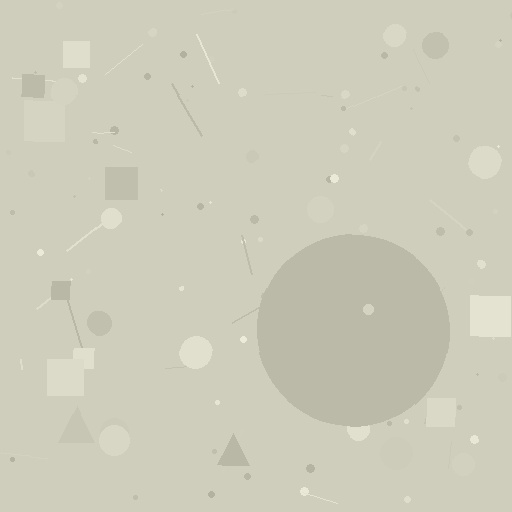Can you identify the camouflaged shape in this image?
The camouflaged shape is a circle.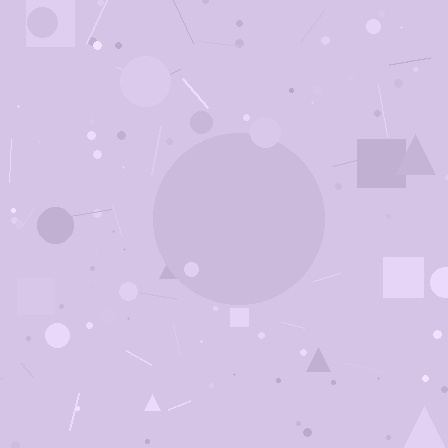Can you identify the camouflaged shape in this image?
The camouflaged shape is a circle.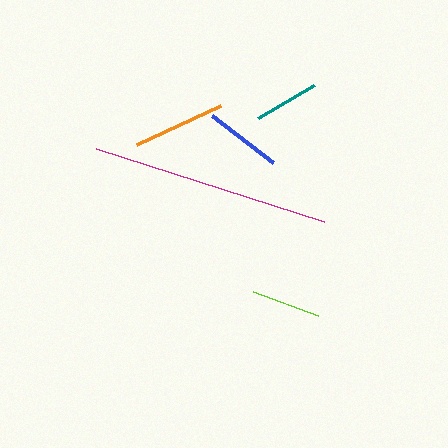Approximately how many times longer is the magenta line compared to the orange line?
The magenta line is approximately 2.6 times the length of the orange line.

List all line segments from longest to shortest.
From longest to shortest: magenta, orange, blue, lime, teal.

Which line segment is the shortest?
The teal line is the shortest at approximately 65 pixels.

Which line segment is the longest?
The magenta line is the longest at approximately 240 pixels.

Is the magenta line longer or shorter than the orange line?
The magenta line is longer than the orange line.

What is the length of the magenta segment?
The magenta segment is approximately 240 pixels long.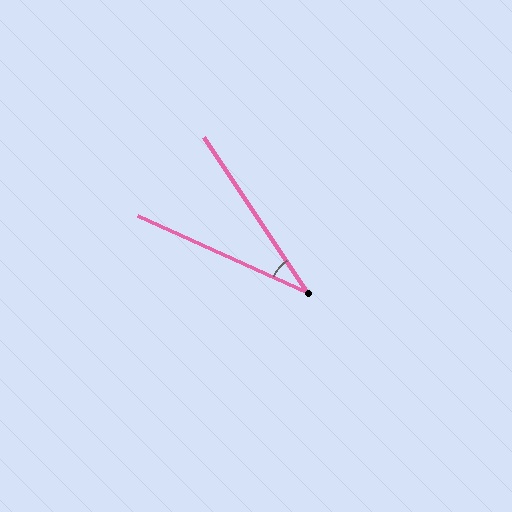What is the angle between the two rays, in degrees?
Approximately 32 degrees.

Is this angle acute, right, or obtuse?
It is acute.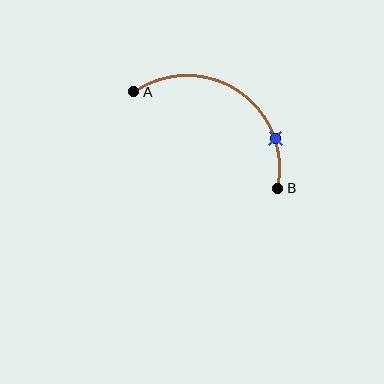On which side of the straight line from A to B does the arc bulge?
The arc bulges above and to the right of the straight line connecting A and B.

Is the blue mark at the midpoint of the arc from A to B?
No. The blue mark lies on the arc but is closer to endpoint B. The arc midpoint would be at the point on the curve equidistant along the arc from both A and B.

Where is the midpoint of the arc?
The arc midpoint is the point on the curve farthest from the straight line joining A and B. It sits above and to the right of that line.